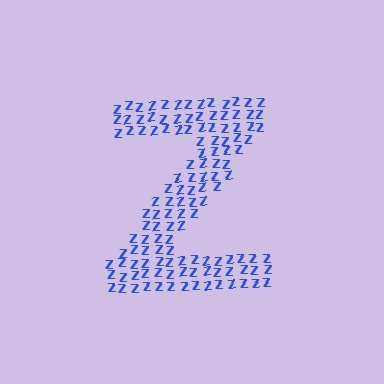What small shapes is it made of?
It is made of small letter Z's.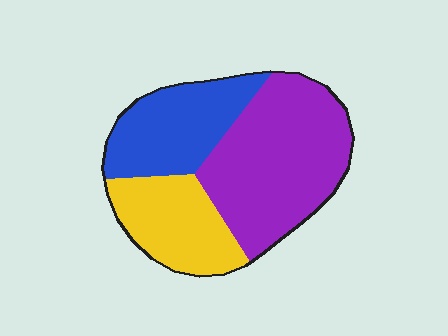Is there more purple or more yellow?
Purple.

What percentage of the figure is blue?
Blue covers roughly 30% of the figure.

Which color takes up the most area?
Purple, at roughly 50%.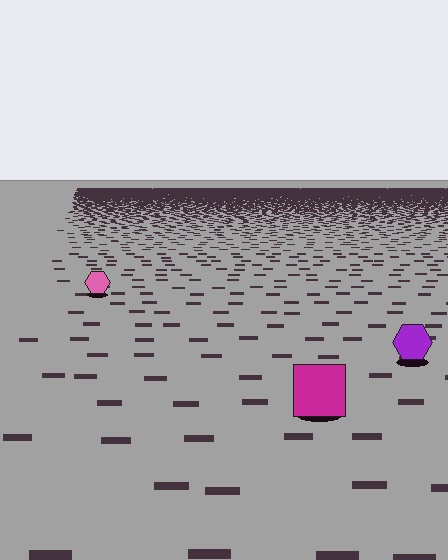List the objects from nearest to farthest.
From nearest to farthest: the magenta square, the purple hexagon, the pink hexagon.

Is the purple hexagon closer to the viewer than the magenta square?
No. The magenta square is closer — you can tell from the texture gradient: the ground texture is coarser near it.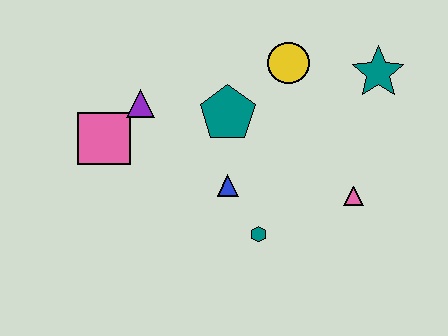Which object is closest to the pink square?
The purple triangle is closest to the pink square.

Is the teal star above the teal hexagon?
Yes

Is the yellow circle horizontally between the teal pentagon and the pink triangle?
Yes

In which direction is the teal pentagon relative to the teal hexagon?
The teal pentagon is above the teal hexagon.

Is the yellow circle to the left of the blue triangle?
No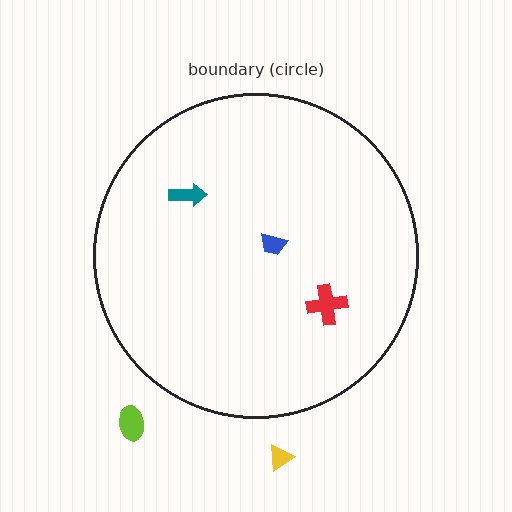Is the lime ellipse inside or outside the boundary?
Outside.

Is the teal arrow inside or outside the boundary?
Inside.